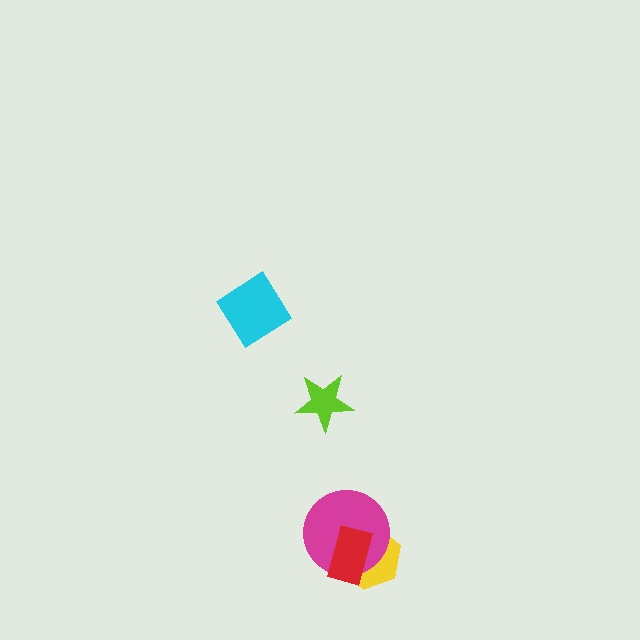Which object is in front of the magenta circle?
The red rectangle is in front of the magenta circle.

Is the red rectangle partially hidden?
No, no other shape covers it.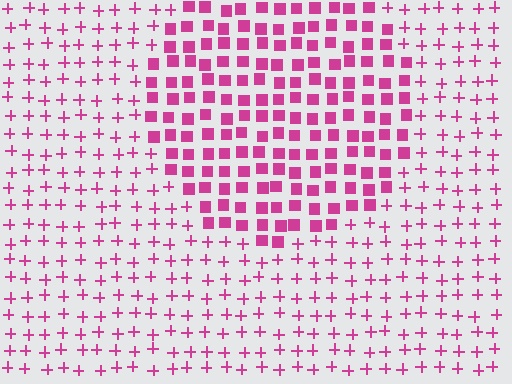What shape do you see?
I see a circle.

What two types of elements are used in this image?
The image uses squares inside the circle region and plus signs outside it.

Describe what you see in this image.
The image is filled with small magenta elements arranged in a uniform grid. A circle-shaped region contains squares, while the surrounding area contains plus signs. The boundary is defined purely by the change in element shape.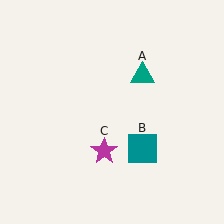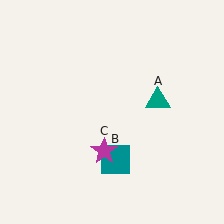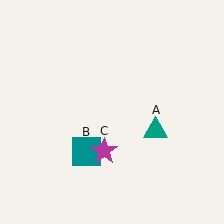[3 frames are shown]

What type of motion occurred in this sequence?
The teal triangle (object A), teal square (object B) rotated clockwise around the center of the scene.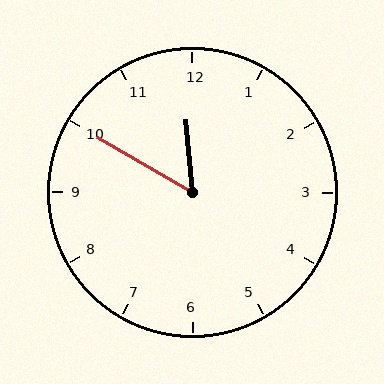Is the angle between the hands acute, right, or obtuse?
It is acute.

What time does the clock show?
11:50.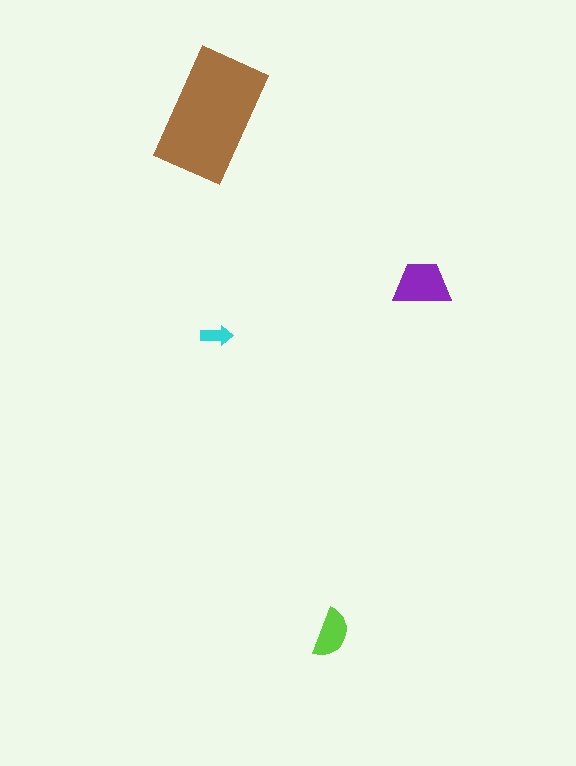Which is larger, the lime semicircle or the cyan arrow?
The lime semicircle.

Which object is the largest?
The brown rectangle.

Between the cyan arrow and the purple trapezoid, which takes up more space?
The purple trapezoid.